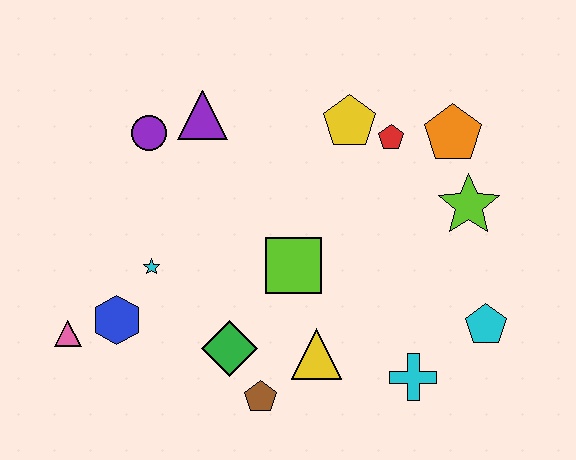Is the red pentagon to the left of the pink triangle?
No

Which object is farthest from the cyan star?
The cyan pentagon is farthest from the cyan star.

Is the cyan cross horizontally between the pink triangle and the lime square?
No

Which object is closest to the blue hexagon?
The pink triangle is closest to the blue hexagon.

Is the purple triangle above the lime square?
Yes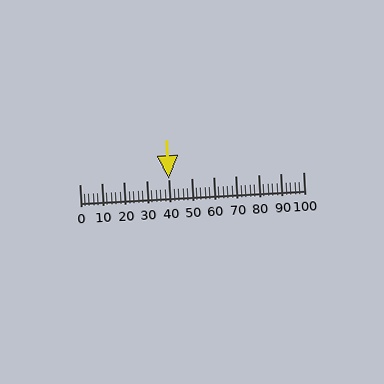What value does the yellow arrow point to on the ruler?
The yellow arrow points to approximately 40.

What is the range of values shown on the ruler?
The ruler shows values from 0 to 100.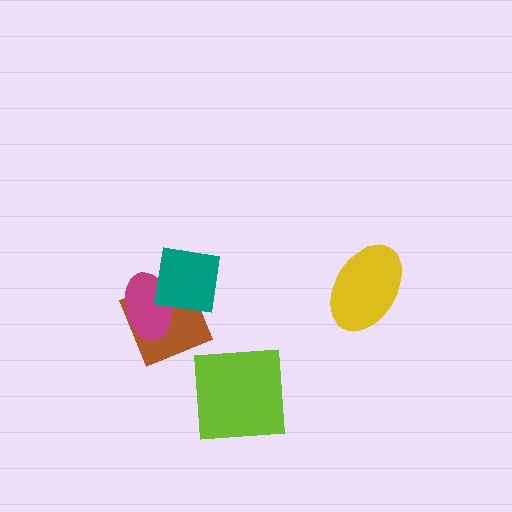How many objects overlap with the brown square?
2 objects overlap with the brown square.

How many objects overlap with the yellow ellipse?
0 objects overlap with the yellow ellipse.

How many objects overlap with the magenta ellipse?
2 objects overlap with the magenta ellipse.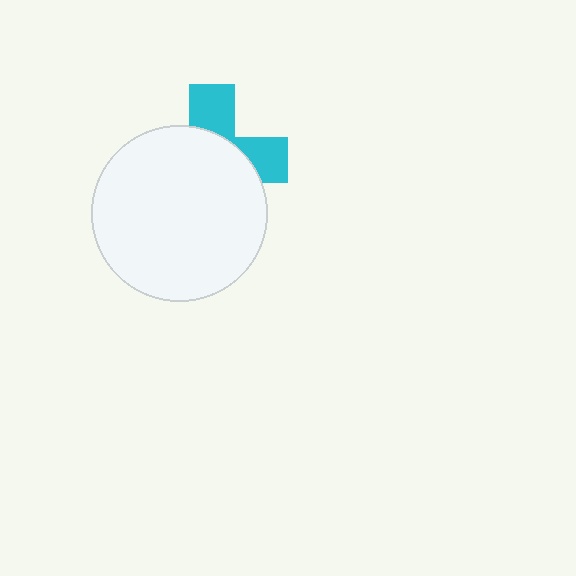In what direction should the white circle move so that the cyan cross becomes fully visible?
The white circle should move down. That is the shortest direction to clear the overlap and leave the cyan cross fully visible.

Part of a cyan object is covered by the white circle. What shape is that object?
It is a cross.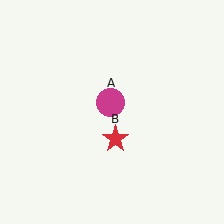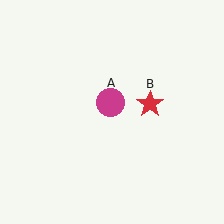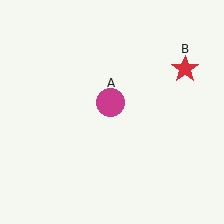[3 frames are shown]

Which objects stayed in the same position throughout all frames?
Magenta circle (object A) remained stationary.